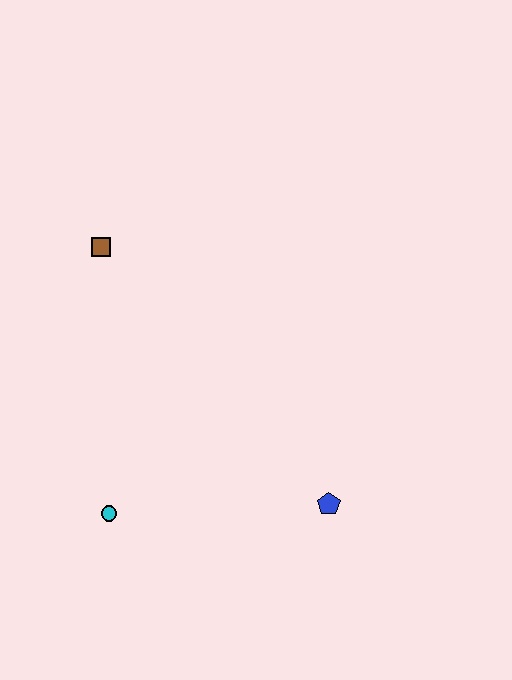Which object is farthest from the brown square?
The blue pentagon is farthest from the brown square.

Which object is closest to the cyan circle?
The blue pentagon is closest to the cyan circle.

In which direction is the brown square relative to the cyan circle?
The brown square is above the cyan circle.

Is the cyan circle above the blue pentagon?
No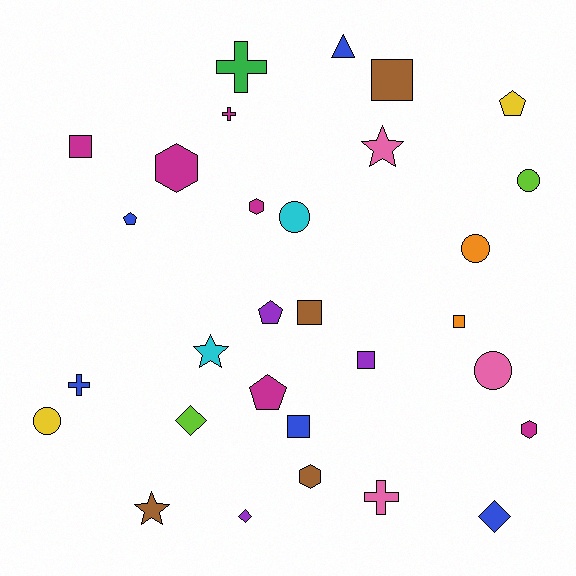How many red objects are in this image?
There are no red objects.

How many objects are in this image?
There are 30 objects.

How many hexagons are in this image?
There are 4 hexagons.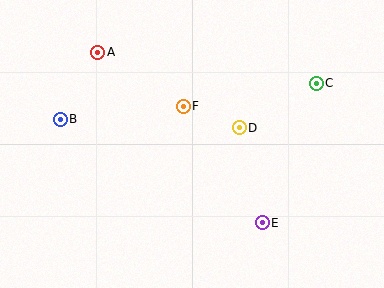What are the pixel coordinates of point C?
Point C is at (316, 83).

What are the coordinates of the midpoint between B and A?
The midpoint between B and A is at (79, 86).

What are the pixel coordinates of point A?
Point A is at (98, 52).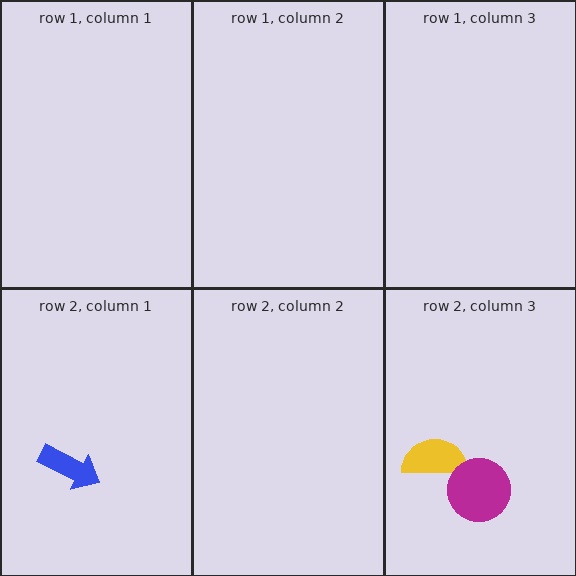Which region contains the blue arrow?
The row 2, column 1 region.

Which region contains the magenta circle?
The row 2, column 3 region.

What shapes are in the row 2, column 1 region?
The blue arrow.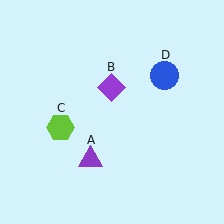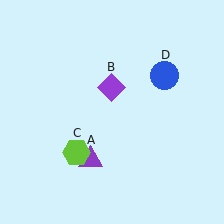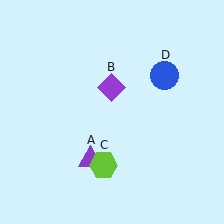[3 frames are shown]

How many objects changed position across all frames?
1 object changed position: lime hexagon (object C).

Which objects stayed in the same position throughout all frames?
Purple triangle (object A) and purple diamond (object B) and blue circle (object D) remained stationary.